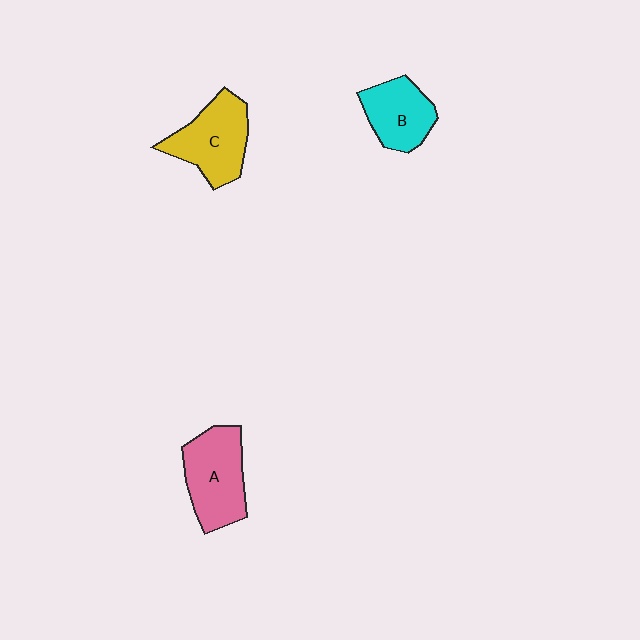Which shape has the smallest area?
Shape B (cyan).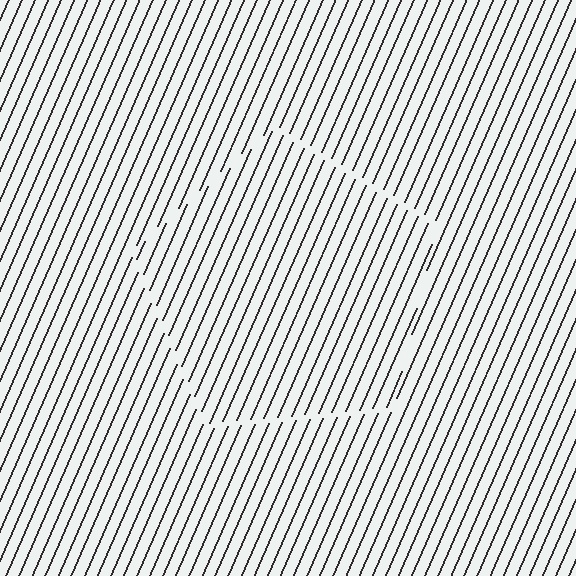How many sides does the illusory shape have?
5 sides — the line-ends trace a pentagon.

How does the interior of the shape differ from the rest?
The interior of the shape contains the same grating, shifted by half a period — the contour is defined by the phase discontinuity where line-ends from the inner and outer gratings abut.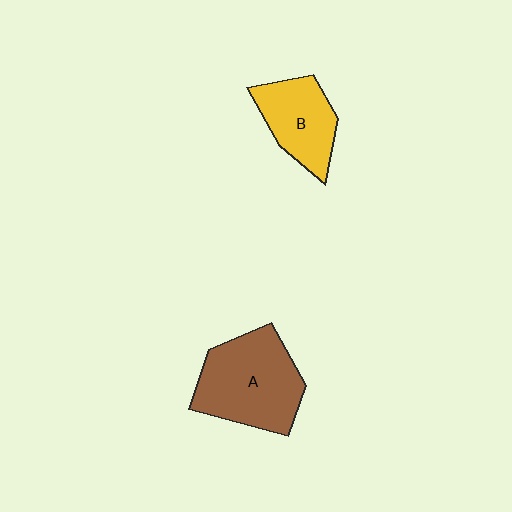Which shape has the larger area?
Shape A (brown).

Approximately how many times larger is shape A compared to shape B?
Approximately 1.5 times.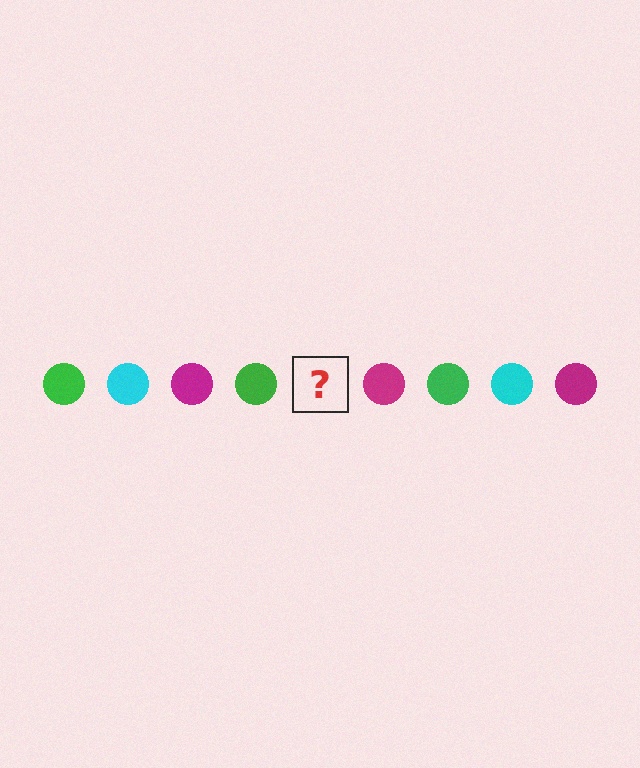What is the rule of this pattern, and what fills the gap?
The rule is that the pattern cycles through green, cyan, magenta circles. The gap should be filled with a cyan circle.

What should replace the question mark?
The question mark should be replaced with a cyan circle.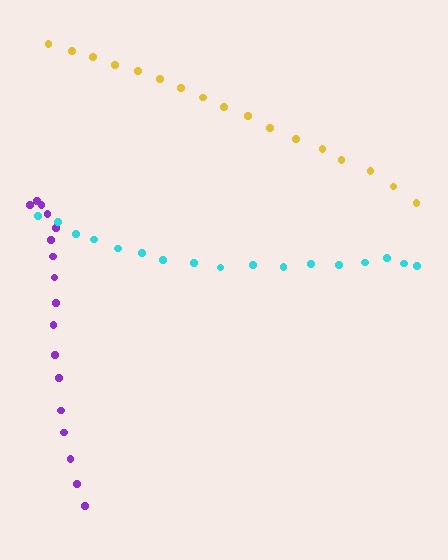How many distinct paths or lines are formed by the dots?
There are 3 distinct paths.